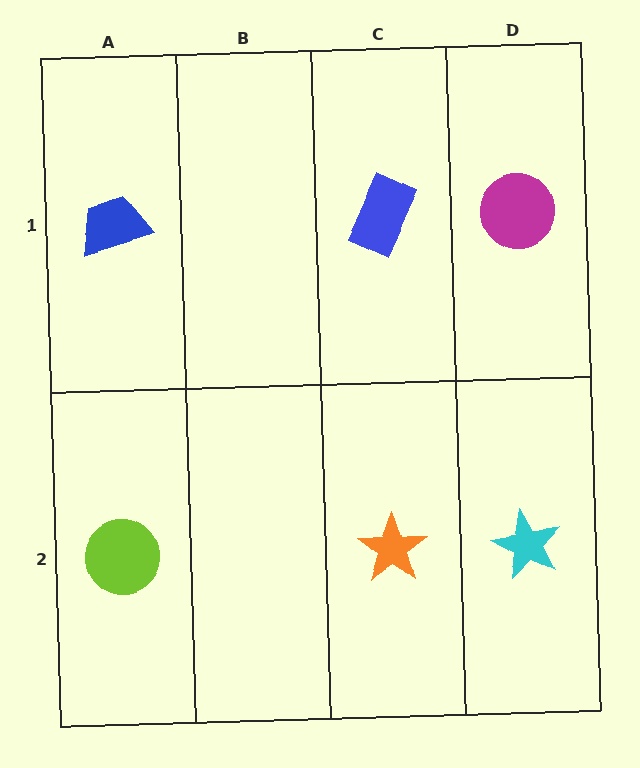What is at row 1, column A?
A blue trapezoid.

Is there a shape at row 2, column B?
No, that cell is empty.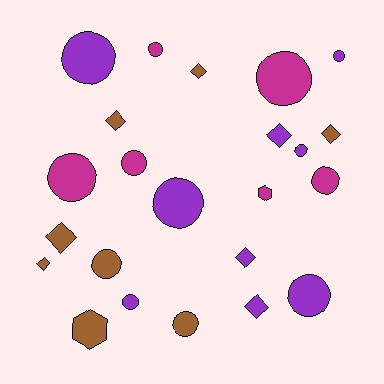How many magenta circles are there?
There are 5 magenta circles.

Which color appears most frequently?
Purple, with 9 objects.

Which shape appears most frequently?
Circle, with 13 objects.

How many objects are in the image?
There are 23 objects.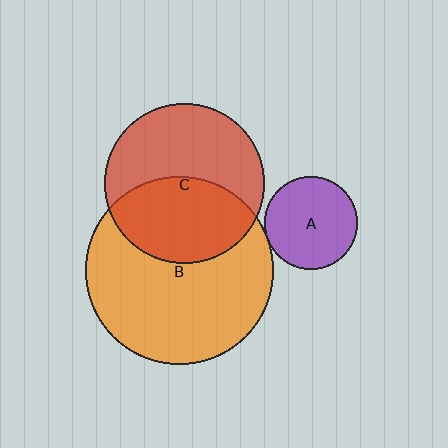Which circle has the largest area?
Circle B (orange).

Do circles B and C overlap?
Yes.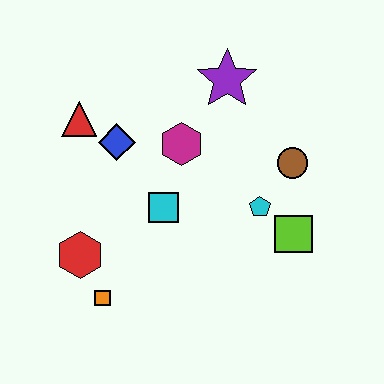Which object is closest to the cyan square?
The magenta hexagon is closest to the cyan square.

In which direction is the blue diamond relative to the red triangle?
The blue diamond is to the right of the red triangle.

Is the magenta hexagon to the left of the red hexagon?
No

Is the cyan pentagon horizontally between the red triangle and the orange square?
No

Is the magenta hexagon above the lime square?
Yes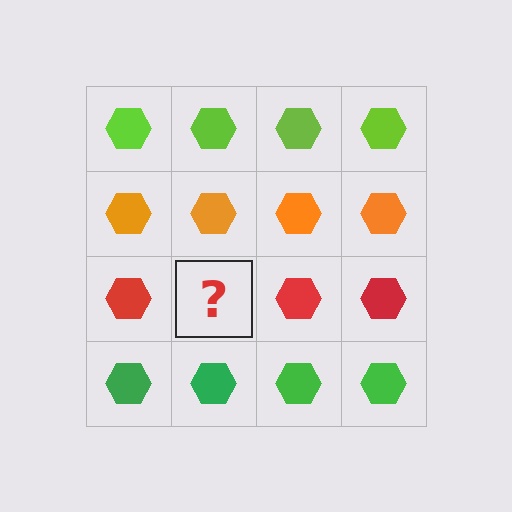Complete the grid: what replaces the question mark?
The question mark should be replaced with a red hexagon.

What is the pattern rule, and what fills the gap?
The rule is that each row has a consistent color. The gap should be filled with a red hexagon.